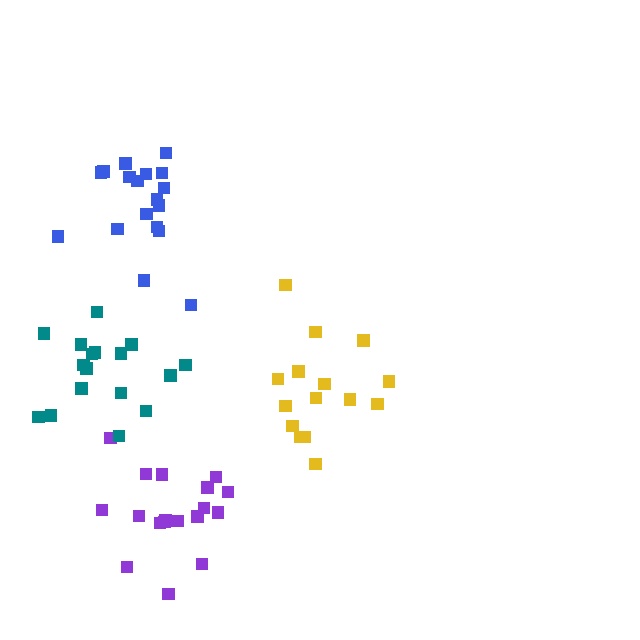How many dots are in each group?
Group 1: 15 dots, Group 2: 18 dots, Group 3: 18 dots, Group 4: 17 dots (68 total).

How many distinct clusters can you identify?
There are 4 distinct clusters.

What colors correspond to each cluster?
The clusters are colored: yellow, purple, blue, teal.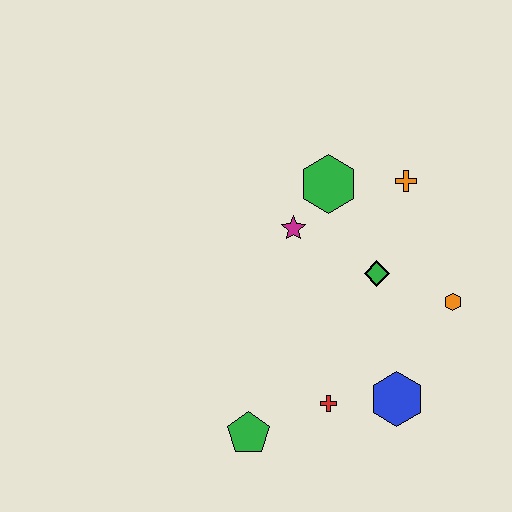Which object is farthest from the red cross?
The orange cross is farthest from the red cross.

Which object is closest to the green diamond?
The orange hexagon is closest to the green diamond.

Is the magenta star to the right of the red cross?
No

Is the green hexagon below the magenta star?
No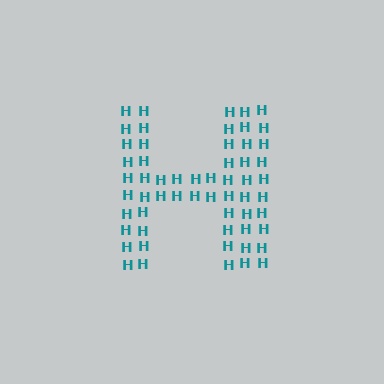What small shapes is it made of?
It is made of small letter H's.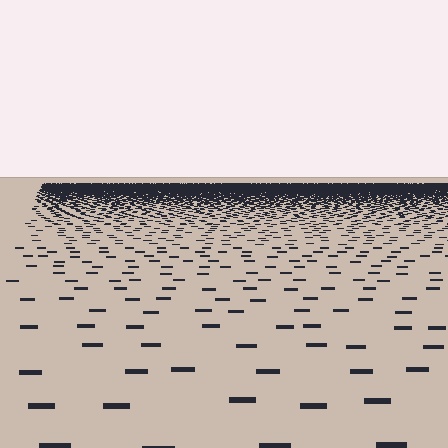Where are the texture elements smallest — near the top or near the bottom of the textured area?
Near the top.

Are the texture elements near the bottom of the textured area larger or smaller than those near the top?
Larger. Near the bottom, elements are closer to the viewer and appear at a bigger on-screen size.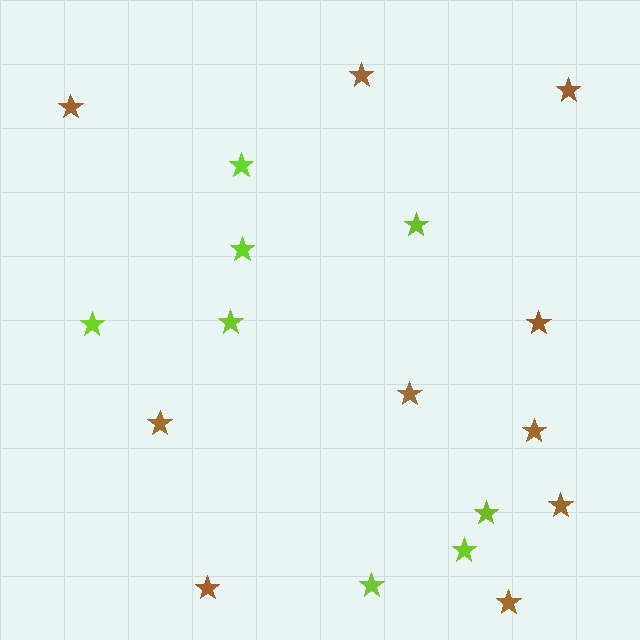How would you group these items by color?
There are 2 groups: one group of brown stars (10) and one group of lime stars (8).